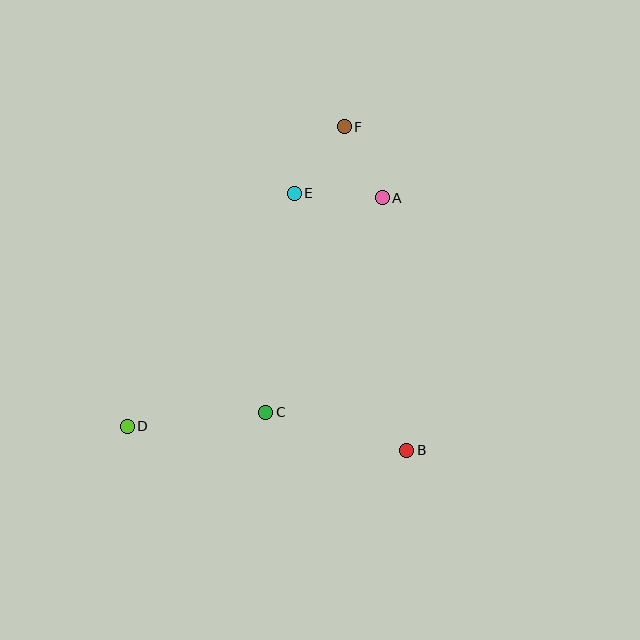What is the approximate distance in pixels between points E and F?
The distance between E and F is approximately 83 pixels.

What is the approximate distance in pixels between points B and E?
The distance between B and E is approximately 281 pixels.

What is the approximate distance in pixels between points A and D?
The distance between A and D is approximately 343 pixels.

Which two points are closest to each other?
Points A and F are closest to each other.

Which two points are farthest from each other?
Points D and F are farthest from each other.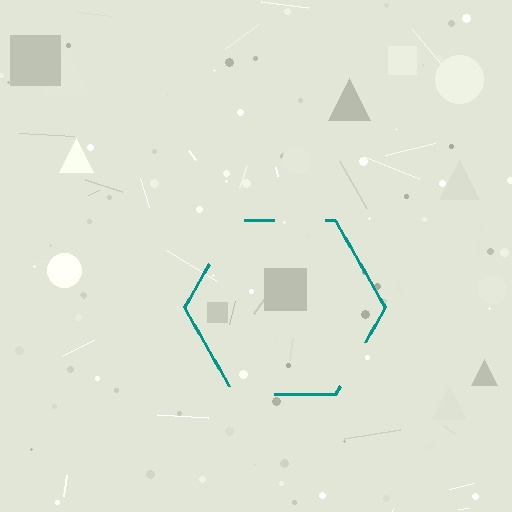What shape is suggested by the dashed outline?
The dashed outline suggests a hexagon.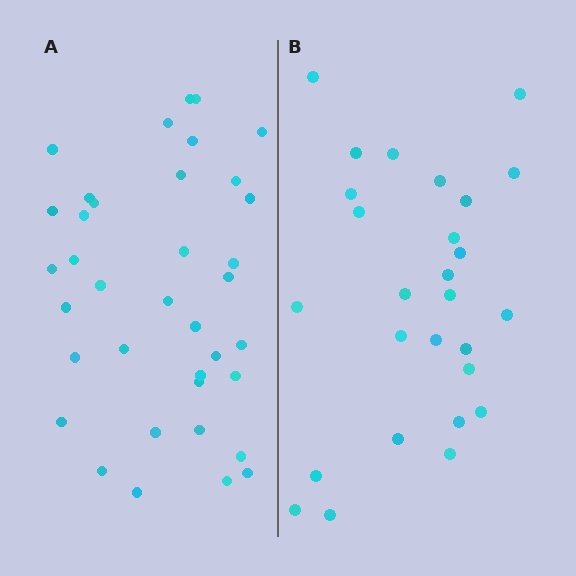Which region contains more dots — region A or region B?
Region A (the left region) has more dots.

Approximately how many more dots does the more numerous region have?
Region A has roughly 10 or so more dots than region B.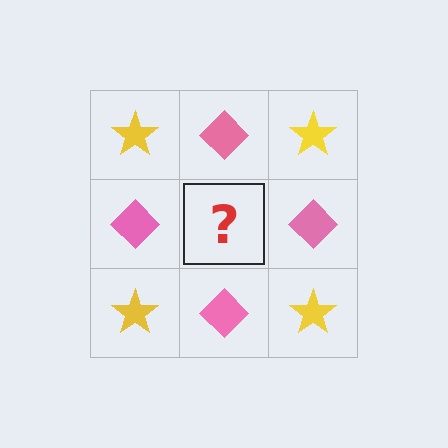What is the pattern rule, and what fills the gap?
The rule is that it alternates yellow star and pink diamond in a checkerboard pattern. The gap should be filled with a yellow star.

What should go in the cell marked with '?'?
The missing cell should contain a yellow star.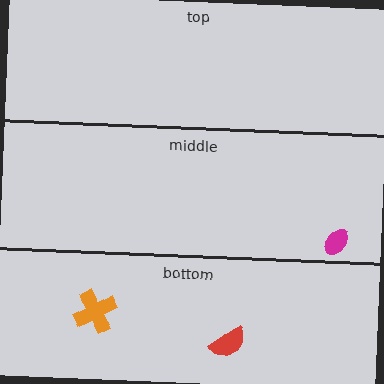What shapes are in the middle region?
The magenta ellipse.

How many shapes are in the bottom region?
2.